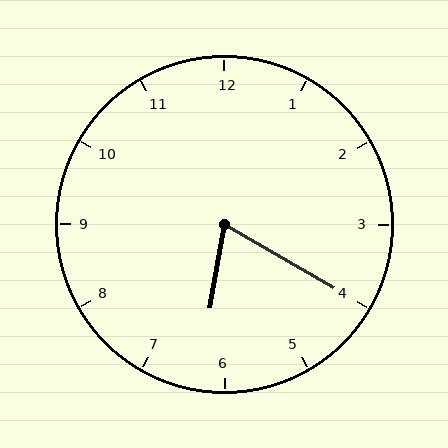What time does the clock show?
6:20.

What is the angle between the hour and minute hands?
Approximately 70 degrees.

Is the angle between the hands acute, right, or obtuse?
It is acute.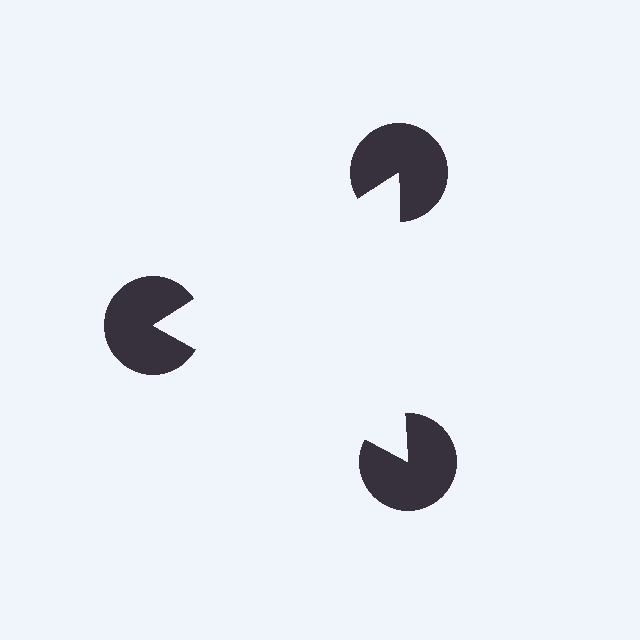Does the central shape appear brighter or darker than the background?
It typically appears slightly brighter than the background, even though no actual brightness change is drawn.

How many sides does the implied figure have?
3 sides.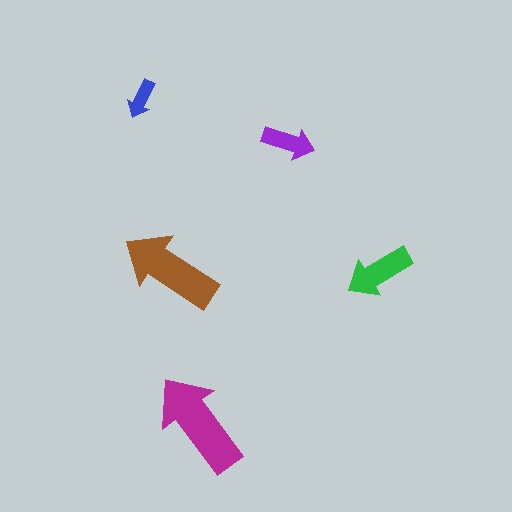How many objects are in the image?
There are 5 objects in the image.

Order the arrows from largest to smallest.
the magenta one, the brown one, the green one, the purple one, the blue one.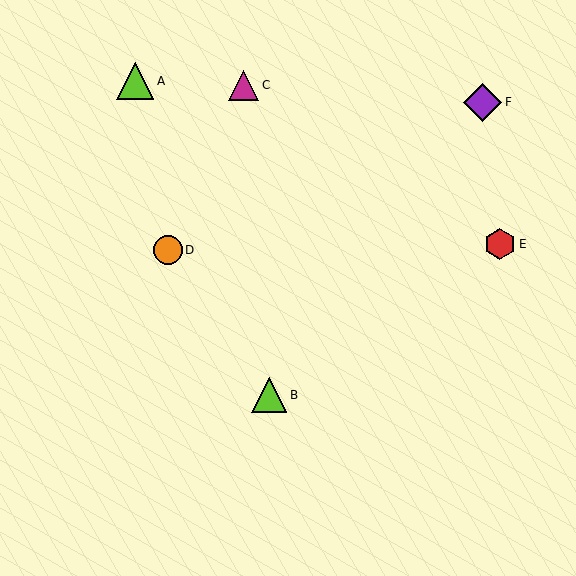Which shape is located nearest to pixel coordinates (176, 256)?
The orange circle (labeled D) at (168, 250) is nearest to that location.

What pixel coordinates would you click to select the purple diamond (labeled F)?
Click at (483, 102) to select the purple diamond F.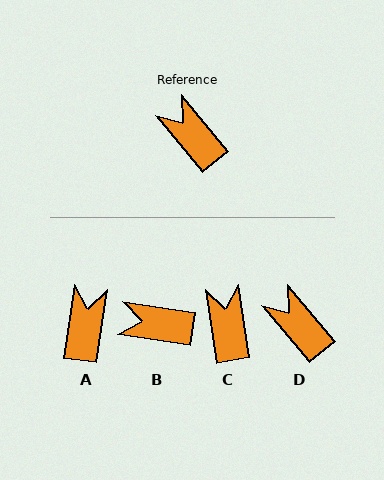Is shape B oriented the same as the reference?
No, it is off by about 42 degrees.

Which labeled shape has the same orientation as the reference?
D.